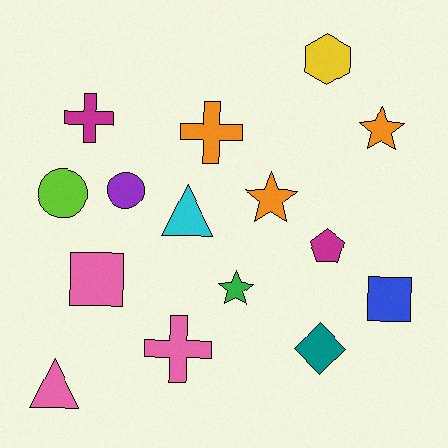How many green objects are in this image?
There is 1 green object.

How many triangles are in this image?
There are 2 triangles.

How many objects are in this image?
There are 15 objects.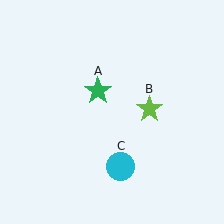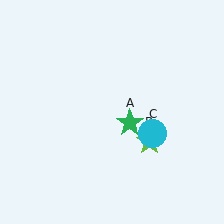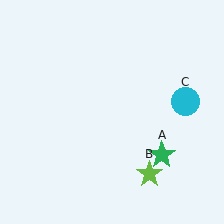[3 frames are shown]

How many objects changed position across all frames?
3 objects changed position: green star (object A), lime star (object B), cyan circle (object C).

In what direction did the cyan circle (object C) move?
The cyan circle (object C) moved up and to the right.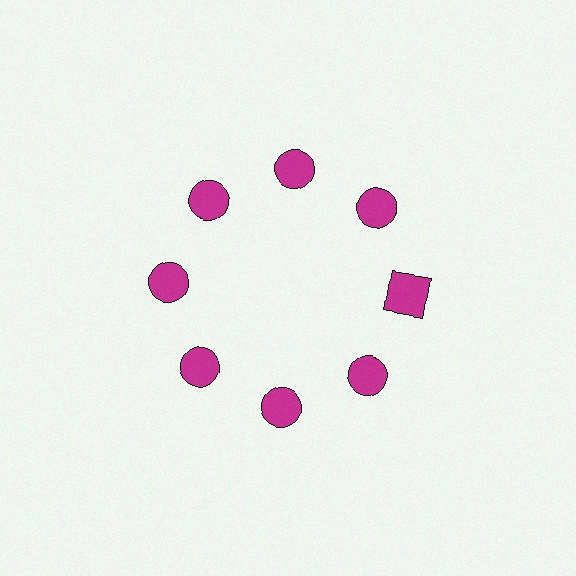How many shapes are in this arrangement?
There are 8 shapes arranged in a ring pattern.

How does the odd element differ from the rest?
It has a different shape: square instead of circle.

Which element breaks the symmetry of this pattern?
The magenta square at roughly the 3 o'clock position breaks the symmetry. All other shapes are magenta circles.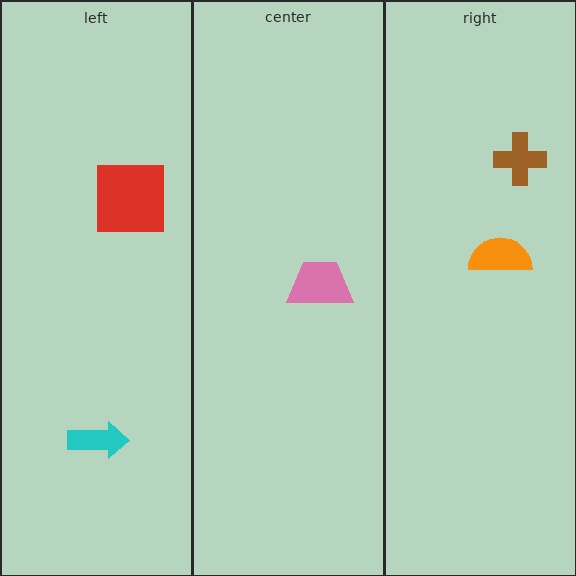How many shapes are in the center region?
1.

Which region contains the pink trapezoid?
The center region.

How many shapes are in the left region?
2.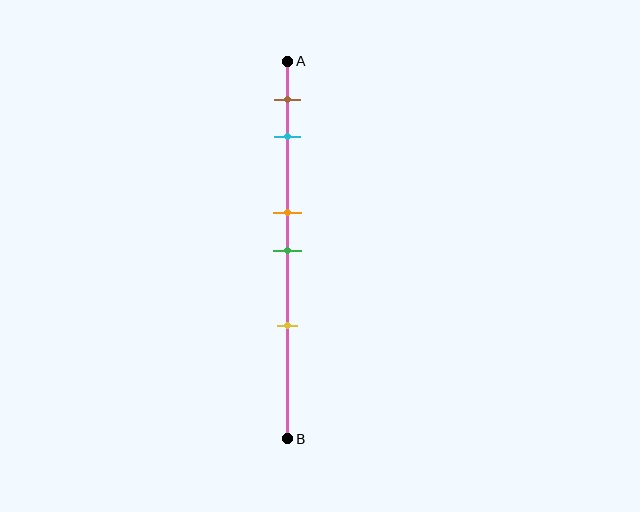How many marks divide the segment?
There are 5 marks dividing the segment.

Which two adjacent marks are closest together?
The orange and green marks are the closest adjacent pair.